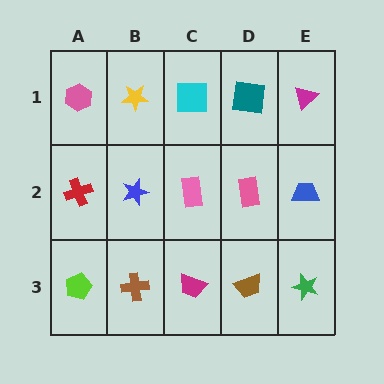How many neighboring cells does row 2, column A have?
3.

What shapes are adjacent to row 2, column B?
A yellow star (row 1, column B), a brown cross (row 3, column B), a red cross (row 2, column A), a pink rectangle (row 2, column C).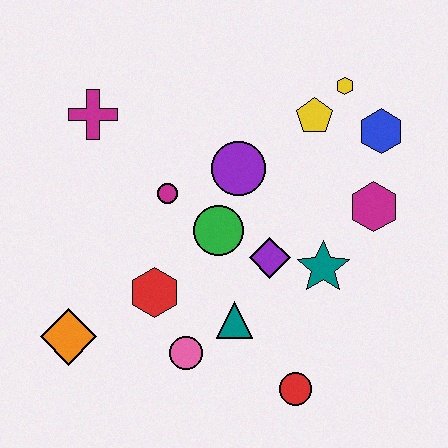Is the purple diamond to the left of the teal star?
Yes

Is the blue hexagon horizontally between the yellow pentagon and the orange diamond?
No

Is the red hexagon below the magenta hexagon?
Yes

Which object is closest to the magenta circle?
The green circle is closest to the magenta circle.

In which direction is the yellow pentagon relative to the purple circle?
The yellow pentagon is to the right of the purple circle.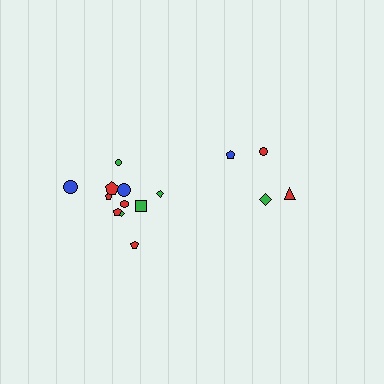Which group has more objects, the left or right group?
The left group.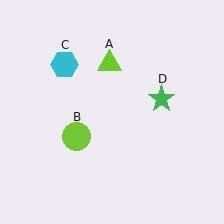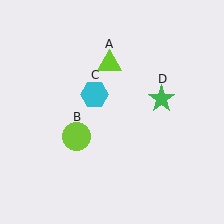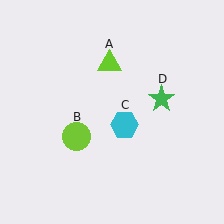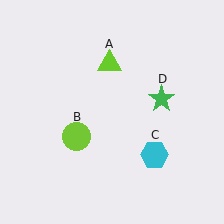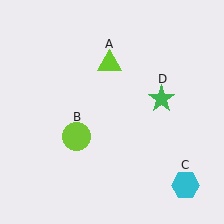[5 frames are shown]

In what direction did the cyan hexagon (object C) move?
The cyan hexagon (object C) moved down and to the right.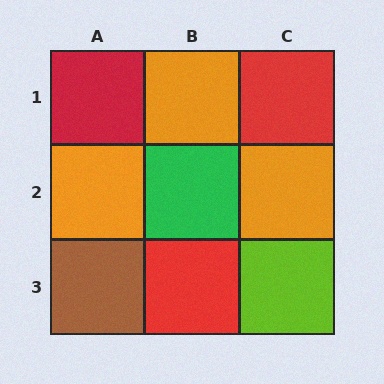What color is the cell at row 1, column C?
Red.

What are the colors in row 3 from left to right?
Brown, red, lime.